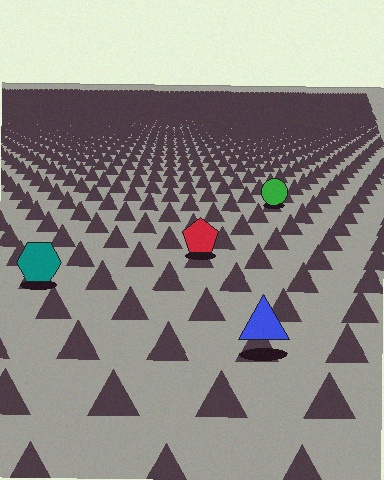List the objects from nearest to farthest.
From nearest to farthest: the blue triangle, the teal hexagon, the red pentagon, the green circle.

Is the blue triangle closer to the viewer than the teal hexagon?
Yes. The blue triangle is closer — you can tell from the texture gradient: the ground texture is coarser near it.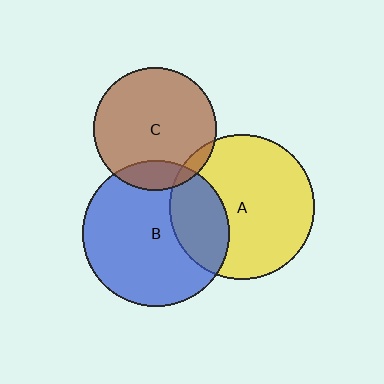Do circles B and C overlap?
Yes.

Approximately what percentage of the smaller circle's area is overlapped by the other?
Approximately 15%.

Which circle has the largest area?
Circle B (blue).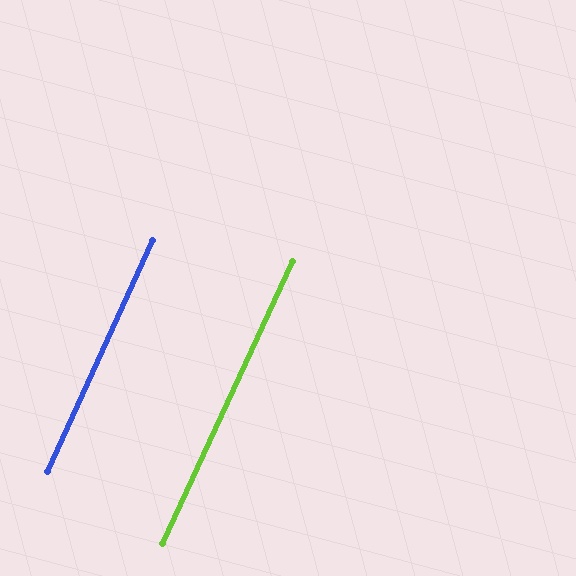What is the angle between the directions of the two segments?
Approximately 1 degree.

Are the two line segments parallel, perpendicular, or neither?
Parallel — their directions differ by only 0.5°.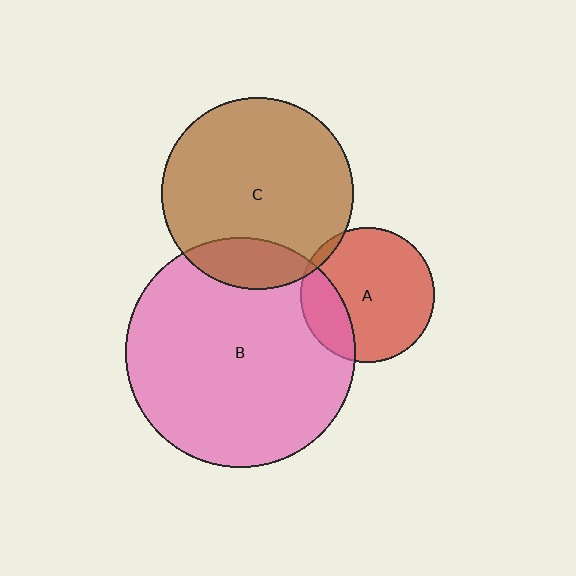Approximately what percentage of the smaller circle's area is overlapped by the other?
Approximately 15%.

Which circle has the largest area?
Circle B (pink).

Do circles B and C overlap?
Yes.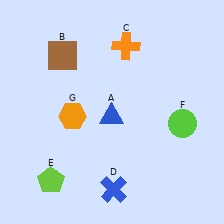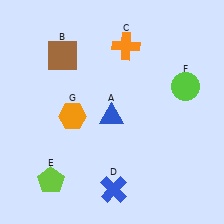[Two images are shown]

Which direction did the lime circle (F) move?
The lime circle (F) moved up.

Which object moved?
The lime circle (F) moved up.